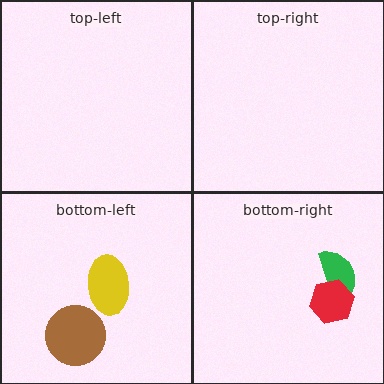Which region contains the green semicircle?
The bottom-right region.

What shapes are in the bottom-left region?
The brown circle, the yellow ellipse.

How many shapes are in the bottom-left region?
2.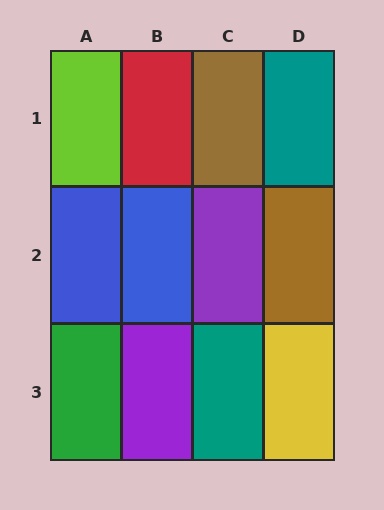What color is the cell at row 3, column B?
Purple.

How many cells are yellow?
1 cell is yellow.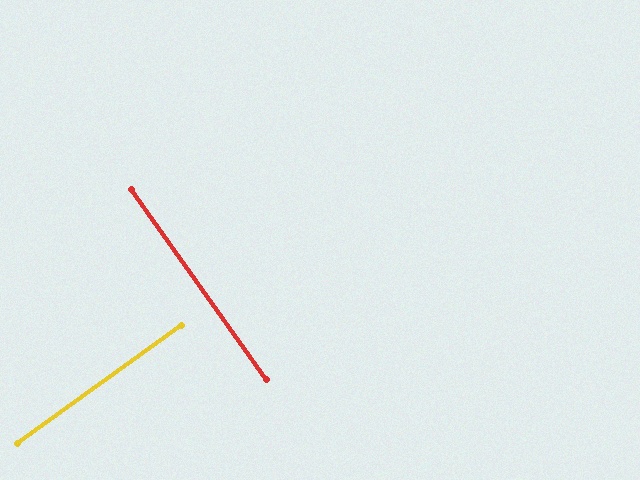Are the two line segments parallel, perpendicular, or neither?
Perpendicular — they meet at approximately 90°.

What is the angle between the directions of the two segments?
Approximately 90 degrees.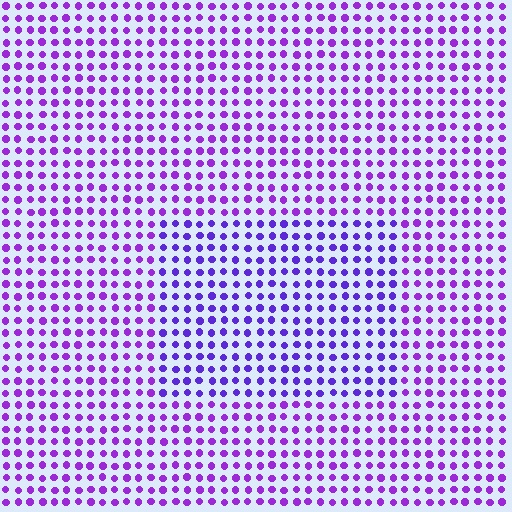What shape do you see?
I see a rectangle.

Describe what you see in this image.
The image is filled with small purple elements in a uniform arrangement. A rectangle-shaped region is visible where the elements are tinted to a slightly different hue, forming a subtle color boundary.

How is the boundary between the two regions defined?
The boundary is defined purely by a slight shift in hue (about 22 degrees). Spacing, size, and orientation are identical on both sides.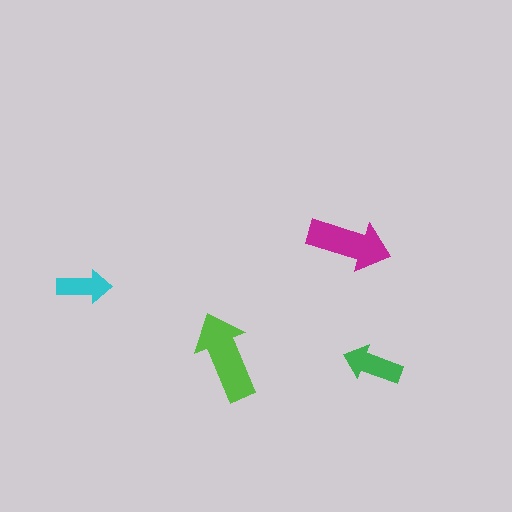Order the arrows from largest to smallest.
the lime one, the magenta one, the green one, the cyan one.